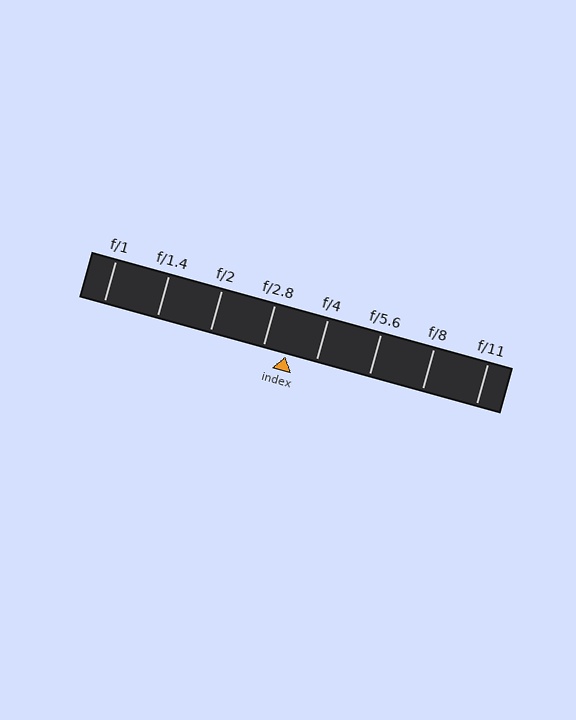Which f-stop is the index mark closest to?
The index mark is closest to f/2.8.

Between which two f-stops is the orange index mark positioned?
The index mark is between f/2.8 and f/4.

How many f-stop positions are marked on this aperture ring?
There are 8 f-stop positions marked.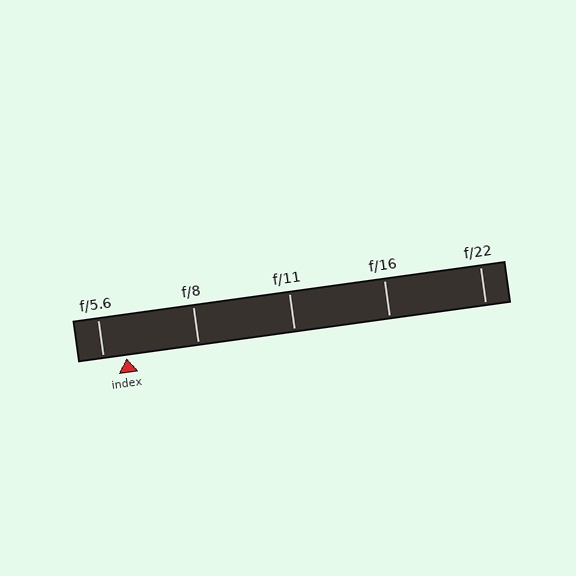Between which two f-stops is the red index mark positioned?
The index mark is between f/5.6 and f/8.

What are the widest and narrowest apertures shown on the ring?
The widest aperture shown is f/5.6 and the narrowest is f/22.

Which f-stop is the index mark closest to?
The index mark is closest to f/5.6.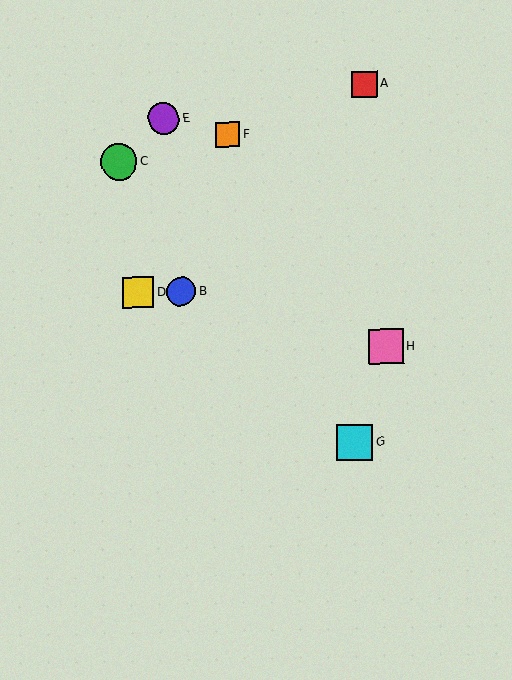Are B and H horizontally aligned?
No, B is at y≈291 and H is at y≈347.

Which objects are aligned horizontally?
Objects B, D are aligned horizontally.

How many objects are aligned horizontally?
2 objects (B, D) are aligned horizontally.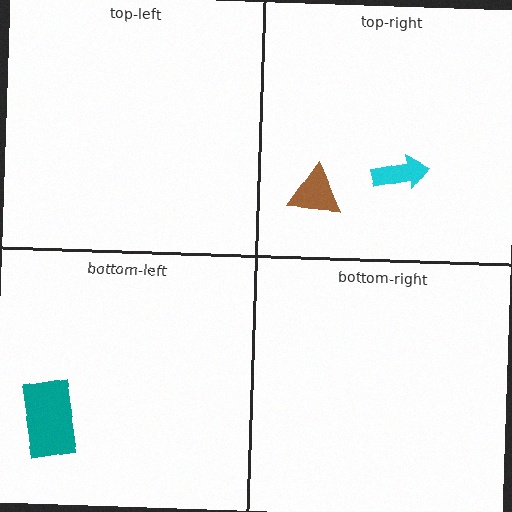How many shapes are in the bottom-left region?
1.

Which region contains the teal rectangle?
The bottom-left region.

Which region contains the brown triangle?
The top-right region.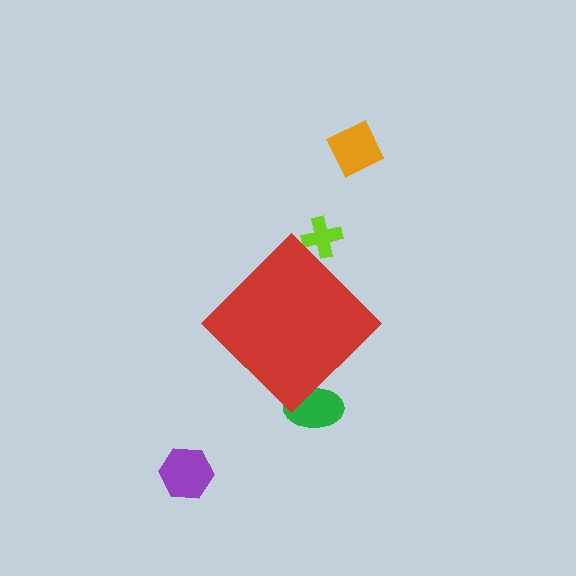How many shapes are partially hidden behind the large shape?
2 shapes are partially hidden.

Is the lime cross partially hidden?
Yes, the lime cross is partially hidden behind the red diamond.